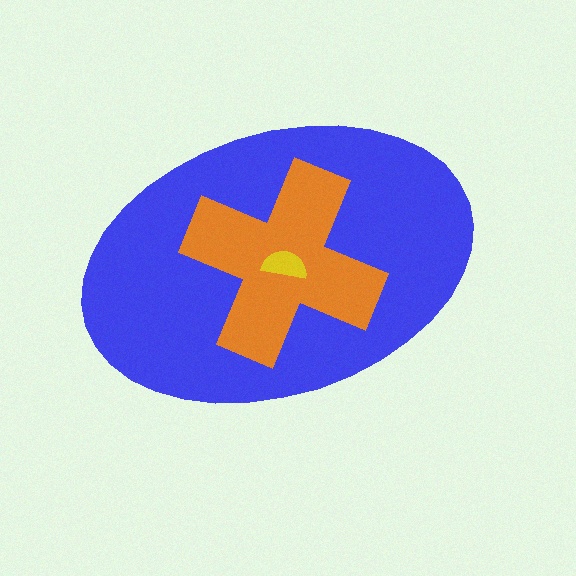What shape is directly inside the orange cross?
The yellow semicircle.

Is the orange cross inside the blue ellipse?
Yes.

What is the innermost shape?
The yellow semicircle.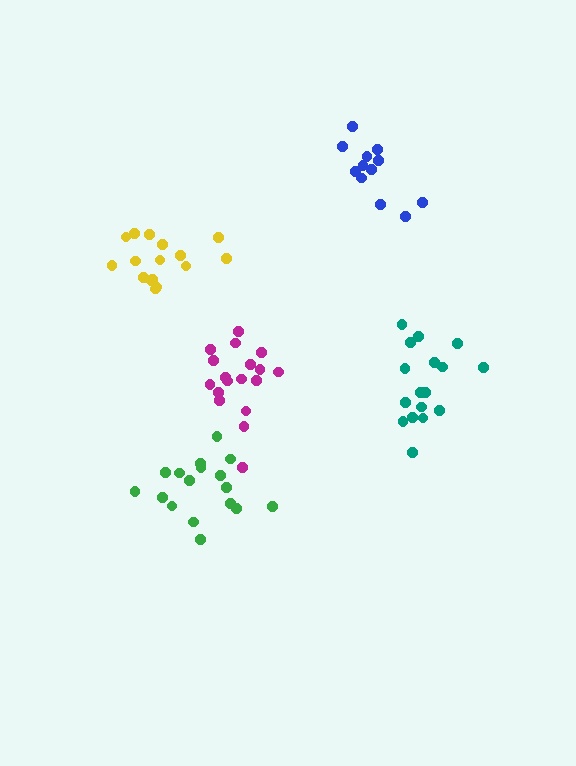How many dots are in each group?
Group 1: 12 dots, Group 2: 16 dots, Group 3: 17 dots, Group 4: 18 dots, Group 5: 17 dots (80 total).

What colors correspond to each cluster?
The clusters are colored: blue, yellow, teal, magenta, green.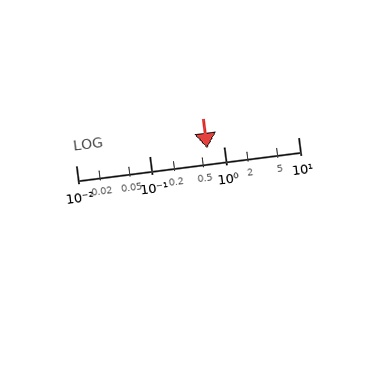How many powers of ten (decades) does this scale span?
The scale spans 3 decades, from 0.01 to 10.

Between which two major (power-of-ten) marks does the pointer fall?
The pointer is between 0.1 and 1.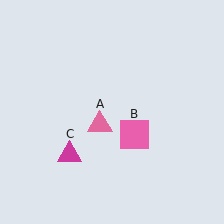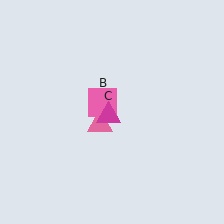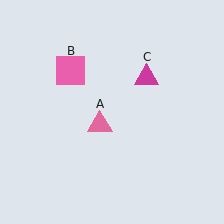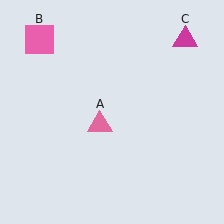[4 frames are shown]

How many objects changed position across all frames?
2 objects changed position: pink square (object B), magenta triangle (object C).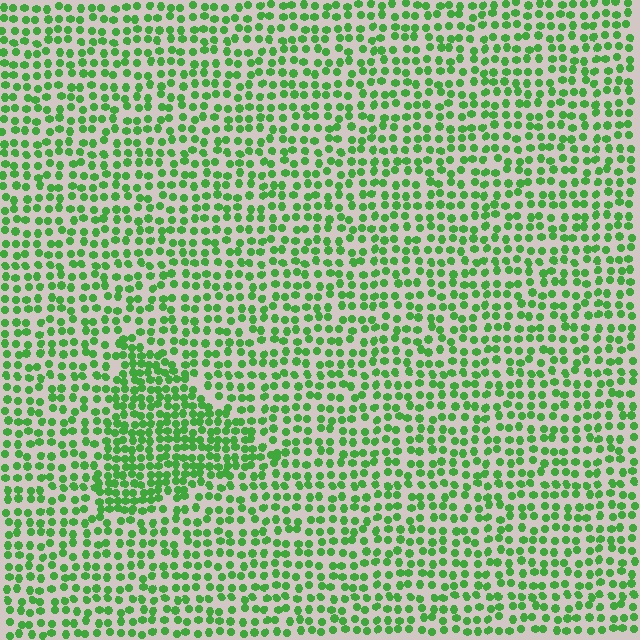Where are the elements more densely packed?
The elements are more densely packed inside the triangle boundary.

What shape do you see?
I see a triangle.